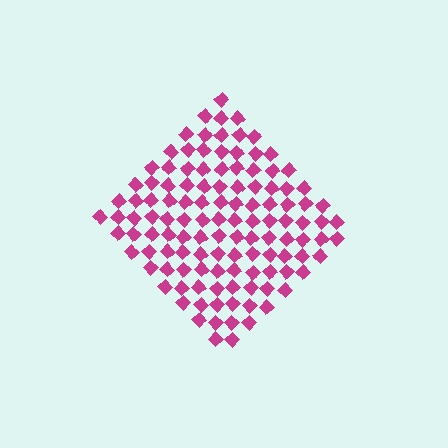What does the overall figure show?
The overall figure shows a diamond.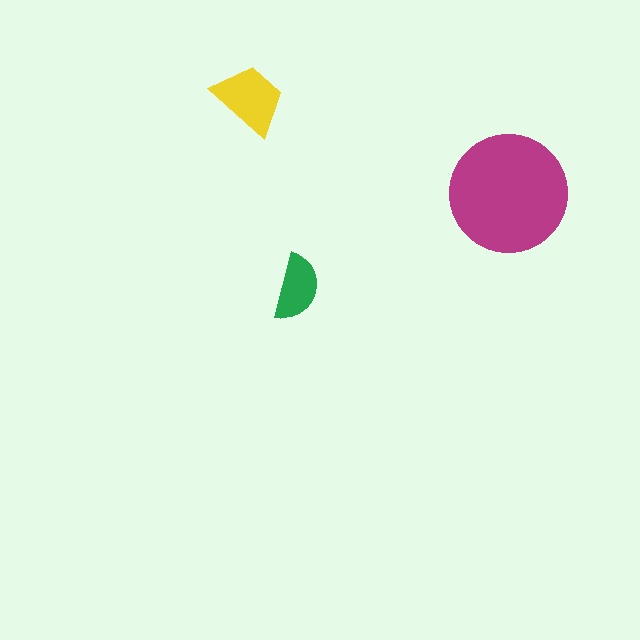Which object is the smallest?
The green semicircle.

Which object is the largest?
The magenta circle.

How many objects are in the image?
There are 3 objects in the image.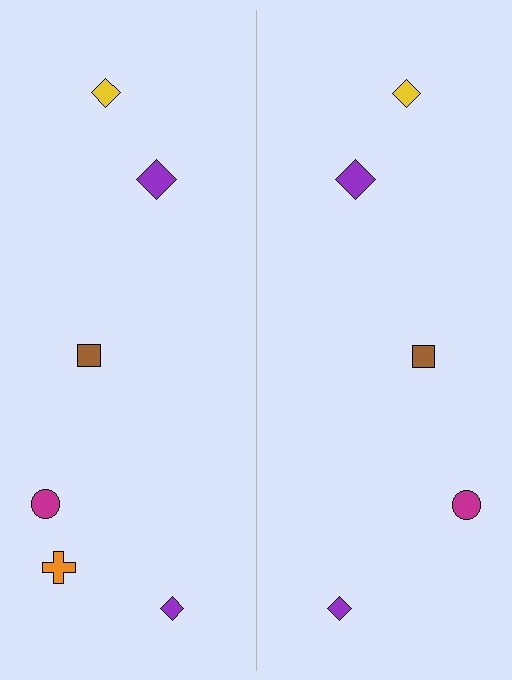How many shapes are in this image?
There are 11 shapes in this image.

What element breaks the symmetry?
A orange cross is missing from the right side.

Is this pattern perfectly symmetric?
No, the pattern is not perfectly symmetric. A orange cross is missing from the right side.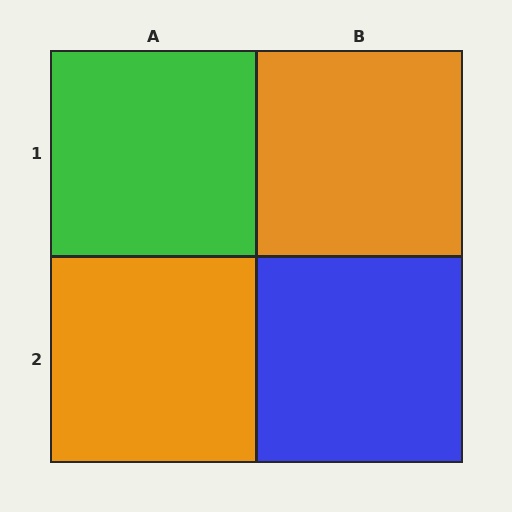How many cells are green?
1 cell is green.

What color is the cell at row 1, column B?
Orange.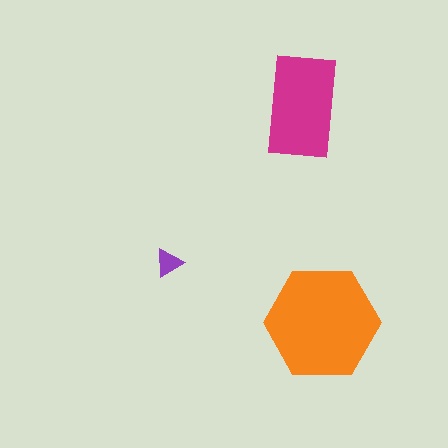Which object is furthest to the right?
The orange hexagon is rightmost.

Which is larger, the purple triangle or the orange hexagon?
The orange hexagon.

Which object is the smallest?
The purple triangle.